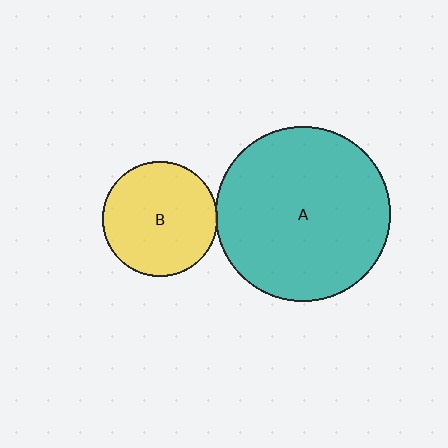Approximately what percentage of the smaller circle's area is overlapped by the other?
Approximately 5%.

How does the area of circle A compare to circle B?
Approximately 2.3 times.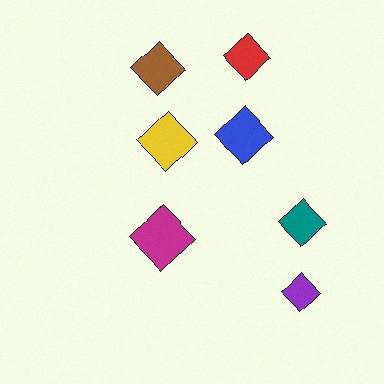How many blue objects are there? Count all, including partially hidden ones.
There is 1 blue object.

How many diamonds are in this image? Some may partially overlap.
There are 7 diamonds.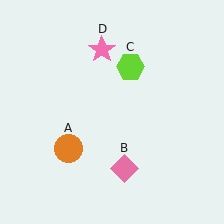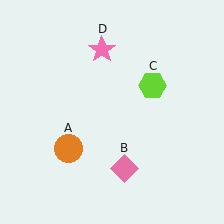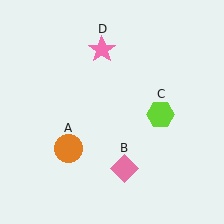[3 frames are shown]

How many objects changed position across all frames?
1 object changed position: lime hexagon (object C).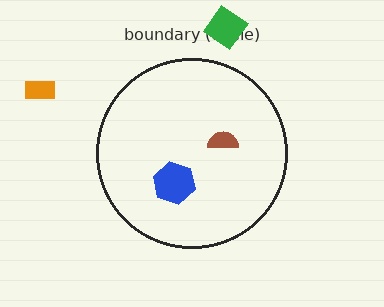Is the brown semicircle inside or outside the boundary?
Inside.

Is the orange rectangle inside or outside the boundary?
Outside.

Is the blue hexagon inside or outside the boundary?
Inside.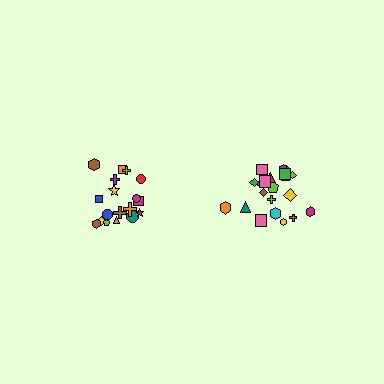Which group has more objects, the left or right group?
The right group.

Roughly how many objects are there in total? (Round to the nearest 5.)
Roughly 40 objects in total.